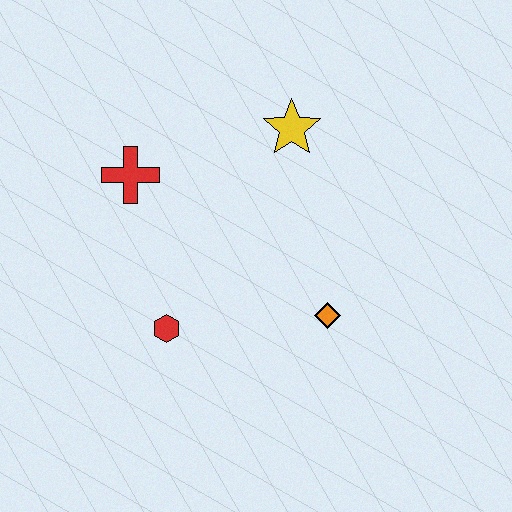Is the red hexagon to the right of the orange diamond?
No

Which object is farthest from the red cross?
The orange diamond is farthest from the red cross.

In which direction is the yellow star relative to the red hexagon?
The yellow star is above the red hexagon.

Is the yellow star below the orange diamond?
No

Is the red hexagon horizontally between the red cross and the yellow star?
Yes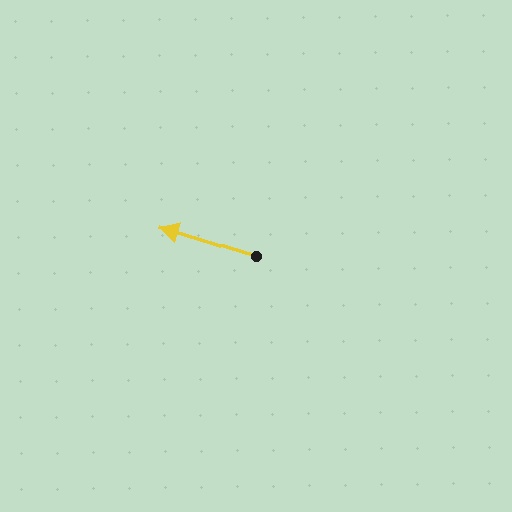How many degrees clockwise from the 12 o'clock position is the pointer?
Approximately 287 degrees.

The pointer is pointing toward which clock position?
Roughly 10 o'clock.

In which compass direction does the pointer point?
West.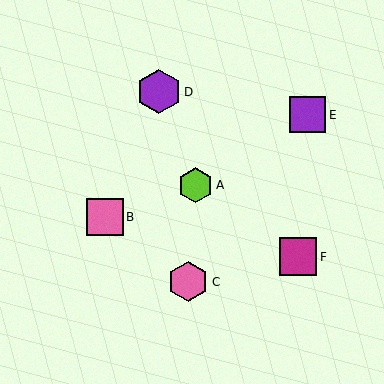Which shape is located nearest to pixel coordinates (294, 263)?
The magenta square (labeled F) at (298, 257) is nearest to that location.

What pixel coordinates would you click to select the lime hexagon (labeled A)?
Click at (196, 185) to select the lime hexagon A.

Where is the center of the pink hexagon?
The center of the pink hexagon is at (188, 282).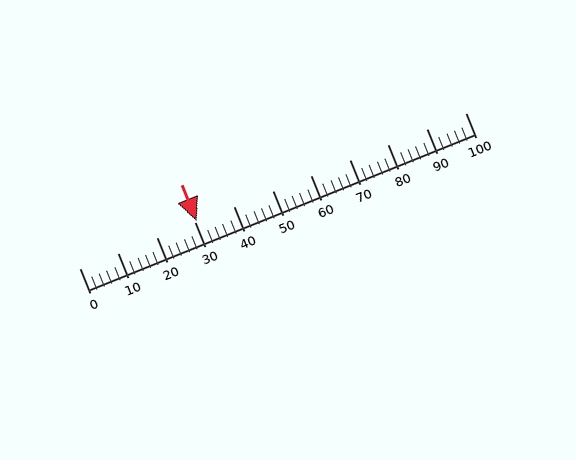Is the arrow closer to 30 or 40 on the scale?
The arrow is closer to 30.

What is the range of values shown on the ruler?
The ruler shows values from 0 to 100.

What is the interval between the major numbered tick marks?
The major tick marks are spaced 10 units apart.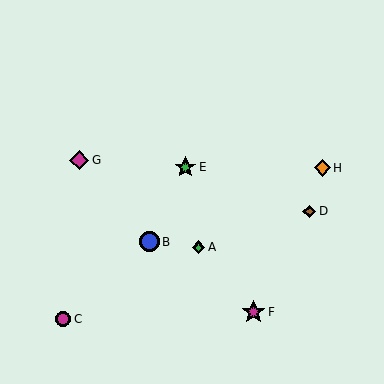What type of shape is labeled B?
Shape B is a blue circle.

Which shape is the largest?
The magenta star (labeled F) is the largest.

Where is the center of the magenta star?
The center of the magenta star is at (253, 312).